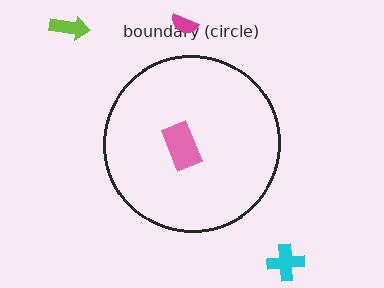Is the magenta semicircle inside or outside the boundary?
Outside.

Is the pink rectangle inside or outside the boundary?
Inside.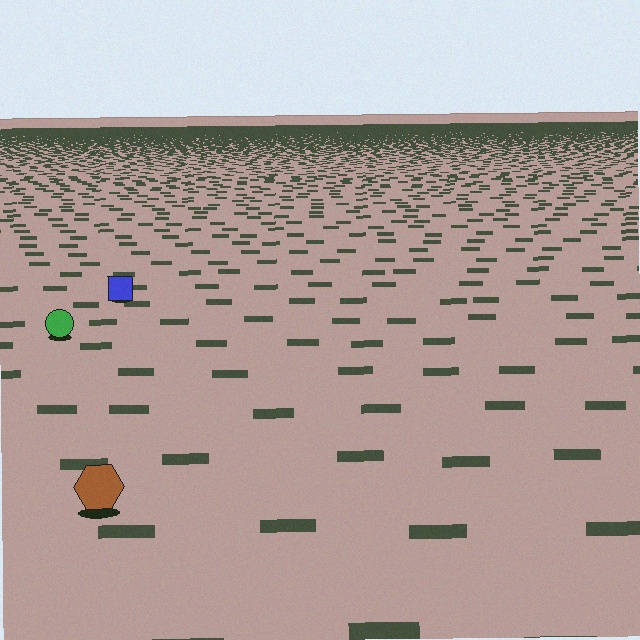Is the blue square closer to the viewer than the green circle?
No. The green circle is closer — you can tell from the texture gradient: the ground texture is coarser near it.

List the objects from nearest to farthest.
From nearest to farthest: the brown hexagon, the green circle, the blue square.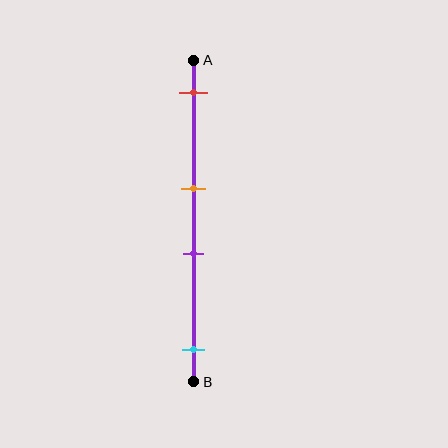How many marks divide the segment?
There are 4 marks dividing the segment.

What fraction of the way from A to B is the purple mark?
The purple mark is approximately 60% (0.6) of the way from A to B.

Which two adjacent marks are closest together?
The orange and purple marks are the closest adjacent pair.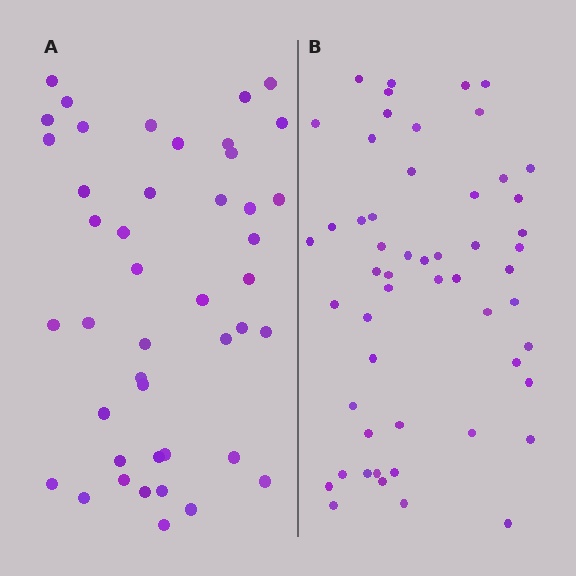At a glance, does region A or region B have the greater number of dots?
Region B (the right region) has more dots.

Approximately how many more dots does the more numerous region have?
Region B has roughly 10 or so more dots than region A.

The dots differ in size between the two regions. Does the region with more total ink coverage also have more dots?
No. Region A has more total ink coverage because its dots are larger, but region B actually contains more individual dots. Total area can be misleading — the number of items is what matters here.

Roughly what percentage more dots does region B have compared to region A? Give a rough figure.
About 25% more.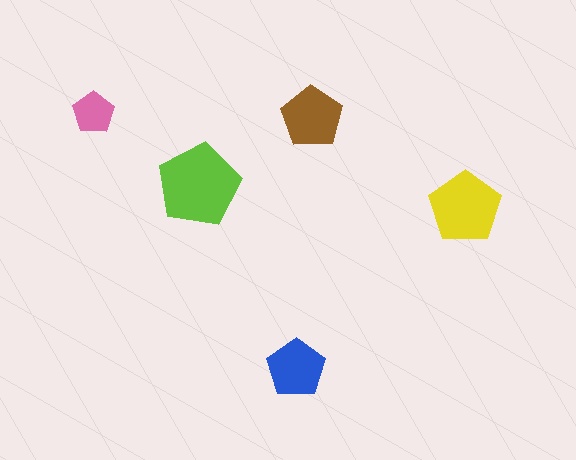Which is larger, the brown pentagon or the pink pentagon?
The brown one.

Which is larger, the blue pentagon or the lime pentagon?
The lime one.